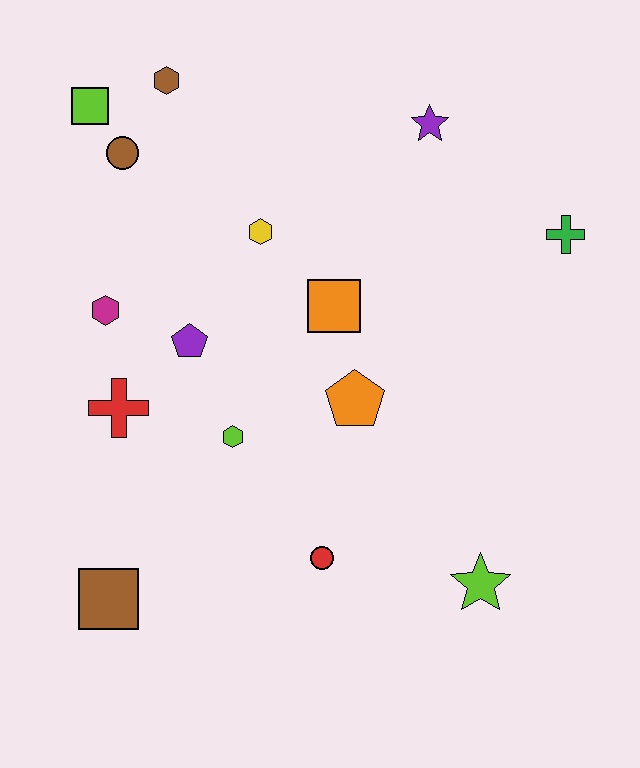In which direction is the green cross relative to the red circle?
The green cross is above the red circle.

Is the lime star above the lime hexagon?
No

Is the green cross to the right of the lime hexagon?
Yes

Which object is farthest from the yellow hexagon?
The lime star is farthest from the yellow hexagon.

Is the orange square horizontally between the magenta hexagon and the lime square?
No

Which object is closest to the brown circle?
The lime square is closest to the brown circle.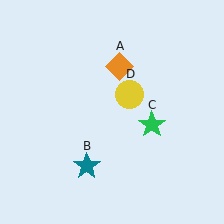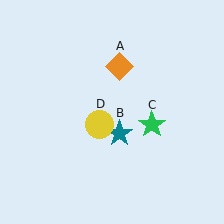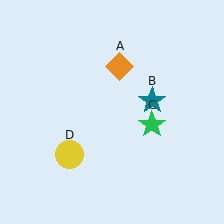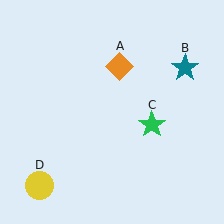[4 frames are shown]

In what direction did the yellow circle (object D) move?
The yellow circle (object D) moved down and to the left.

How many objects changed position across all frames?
2 objects changed position: teal star (object B), yellow circle (object D).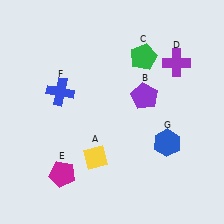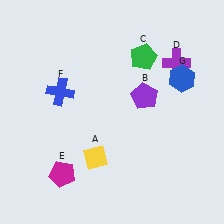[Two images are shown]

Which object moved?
The blue hexagon (G) moved up.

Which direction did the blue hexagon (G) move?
The blue hexagon (G) moved up.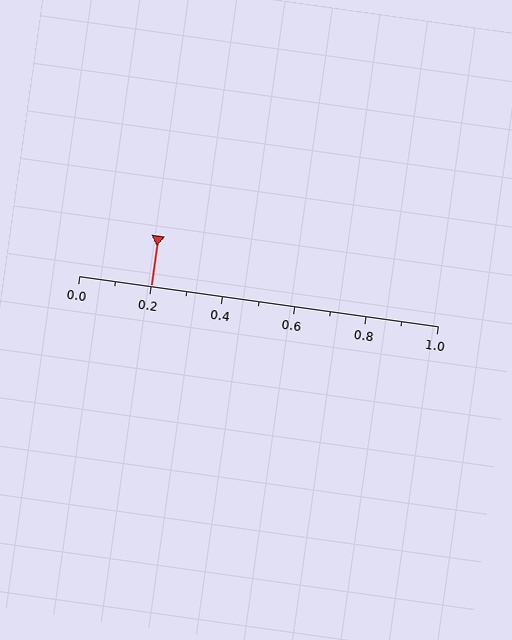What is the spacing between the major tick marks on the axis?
The major ticks are spaced 0.2 apart.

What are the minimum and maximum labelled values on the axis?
The axis runs from 0.0 to 1.0.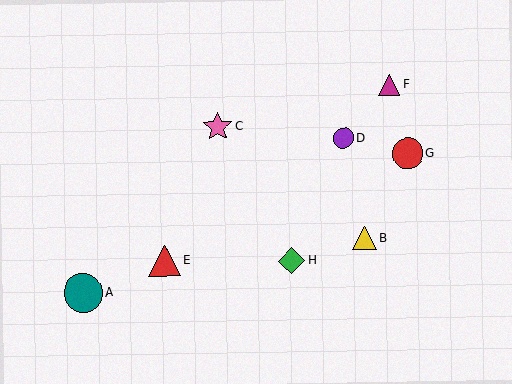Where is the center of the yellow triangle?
The center of the yellow triangle is at (364, 238).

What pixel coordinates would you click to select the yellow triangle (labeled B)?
Click at (364, 238) to select the yellow triangle B.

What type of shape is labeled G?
Shape G is a red circle.